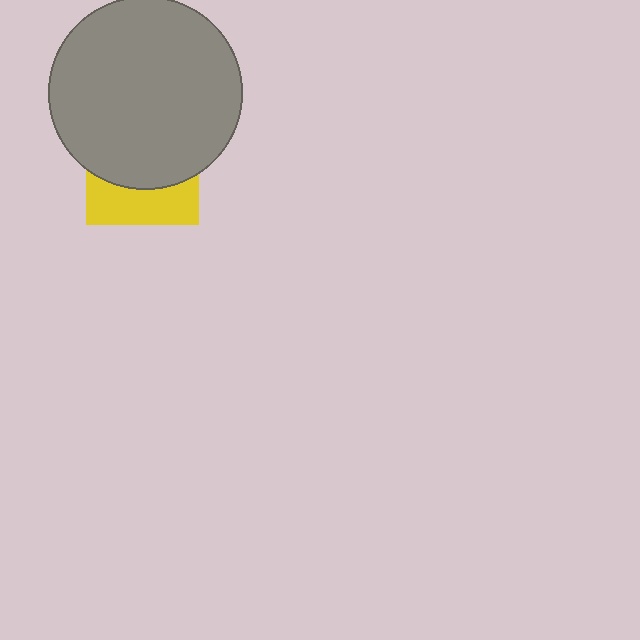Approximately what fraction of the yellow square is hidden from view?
Roughly 64% of the yellow square is hidden behind the gray circle.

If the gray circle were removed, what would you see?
You would see the complete yellow square.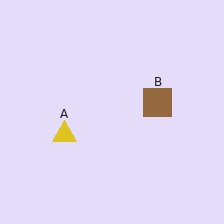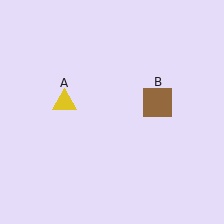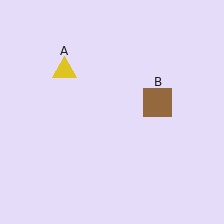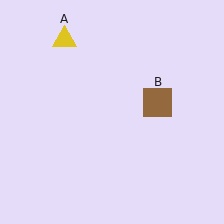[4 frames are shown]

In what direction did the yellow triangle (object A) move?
The yellow triangle (object A) moved up.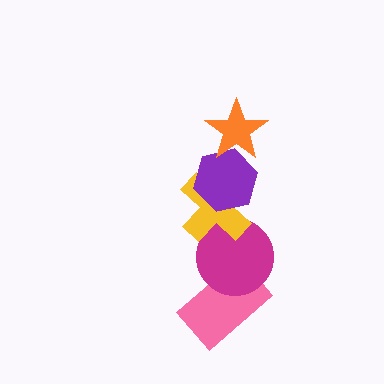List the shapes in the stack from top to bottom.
From top to bottom: the orange star, the purple hexagon, the yellow cross, the magenta circle, the pink rectangle.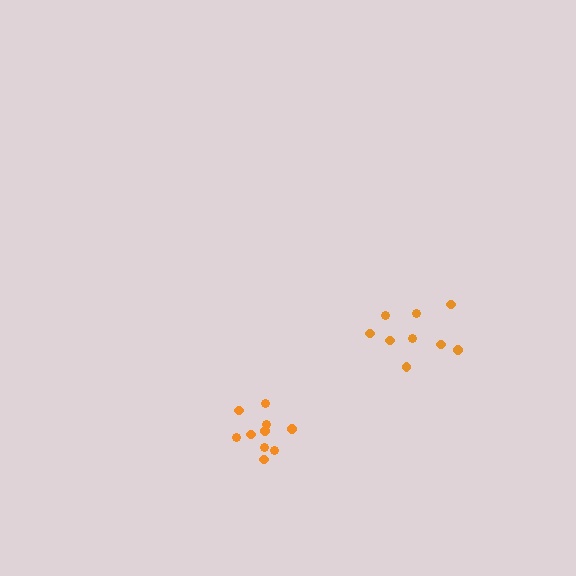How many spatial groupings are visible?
There are 2 spatial groupings.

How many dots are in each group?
Group 1: 9 dots, Group 2: 10 dots (19 total).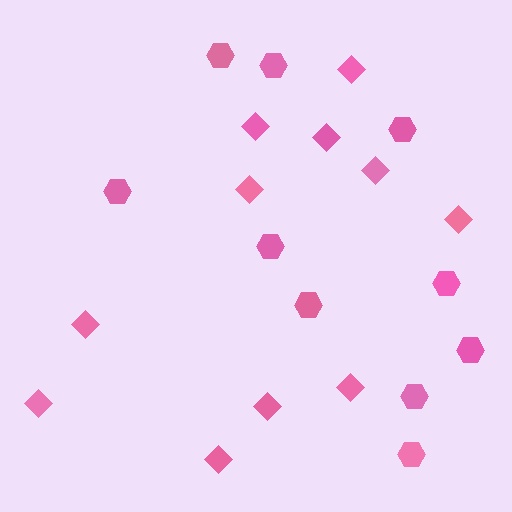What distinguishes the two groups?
There are 2 groups: one group of hexagons (10) and one group of diamonds (11).